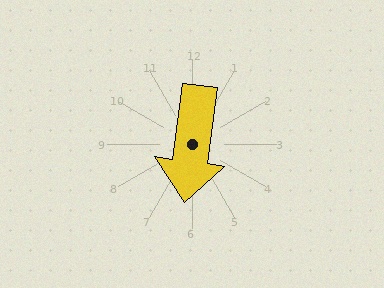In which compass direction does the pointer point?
South.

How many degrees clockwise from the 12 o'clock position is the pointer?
Approximately 188 degrees.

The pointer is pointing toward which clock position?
Roughly 6 o'clock.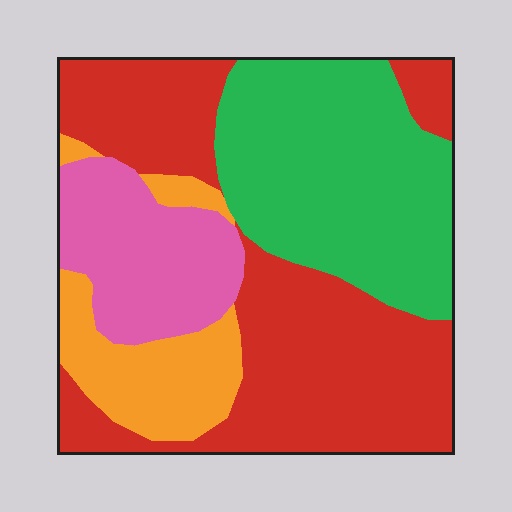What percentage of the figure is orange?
Orange takes up about one eighth (1/8) of the figure.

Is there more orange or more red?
Red.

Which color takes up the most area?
Red, at roughly 40%.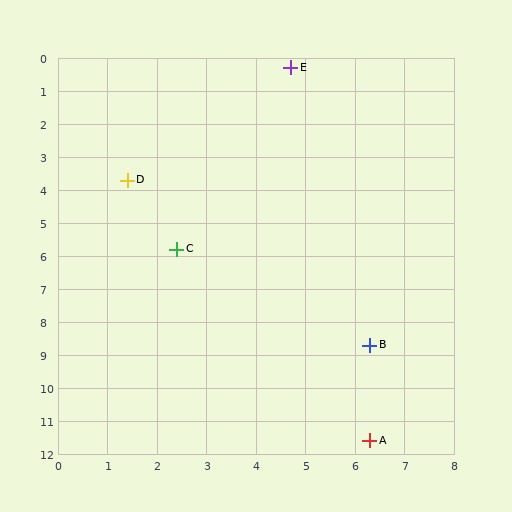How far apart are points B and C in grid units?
Points B and C are about 4.9 grid units apart.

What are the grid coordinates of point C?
Point C is at approximately (2.4, 5.8).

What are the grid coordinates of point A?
Point A is at approximately (6.3, 11.6).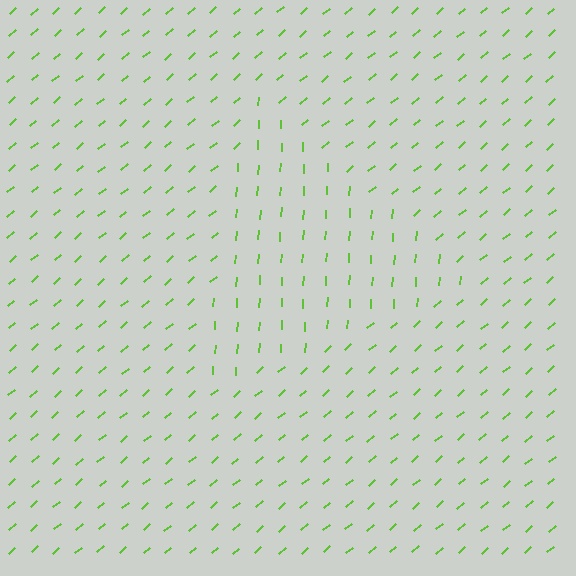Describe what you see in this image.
The image is filled with small lime line segments. A triangle region in the image has lines oriented differently from the surrounding lines, creating a visible texture boundary.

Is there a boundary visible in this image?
Yes, there is a texture boundary formed by a change in line orientation.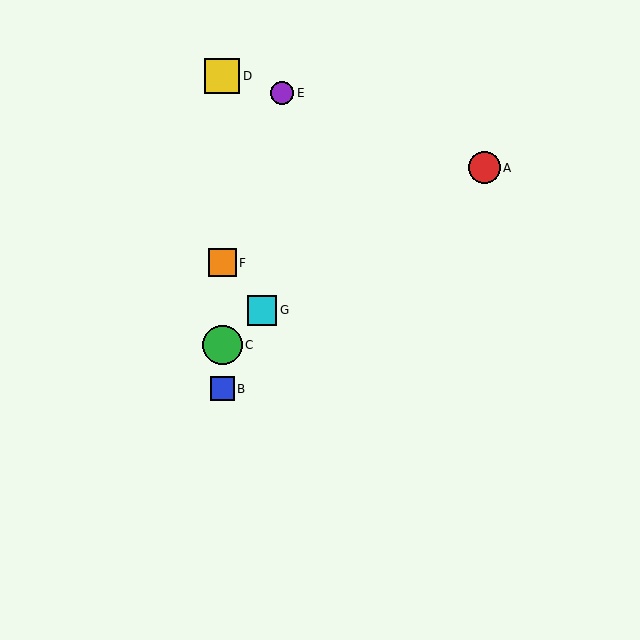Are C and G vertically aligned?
No, C is at x≈222 and G is at x≈262.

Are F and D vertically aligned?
Yes, both are at x≈222.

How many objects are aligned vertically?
4 objects (B, C, D, F) are aligned vertically.